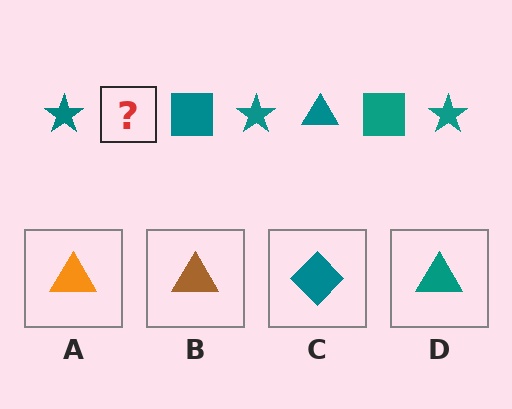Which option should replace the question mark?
Option D.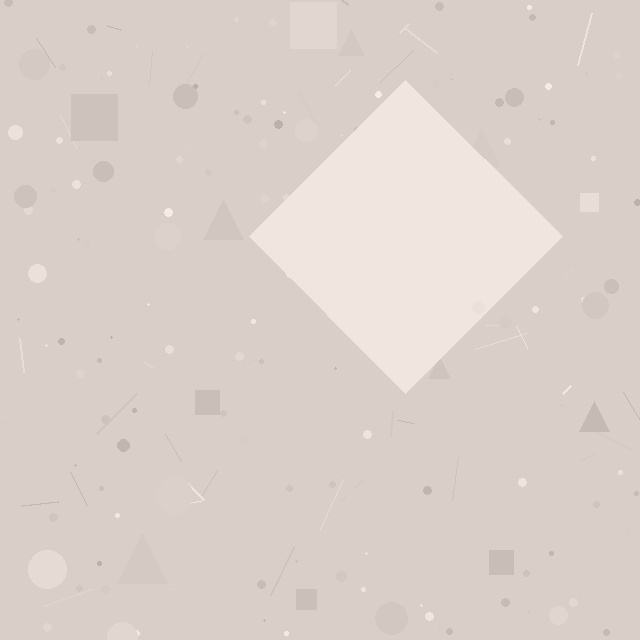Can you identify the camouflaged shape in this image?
The camouflaged shape is a diamond.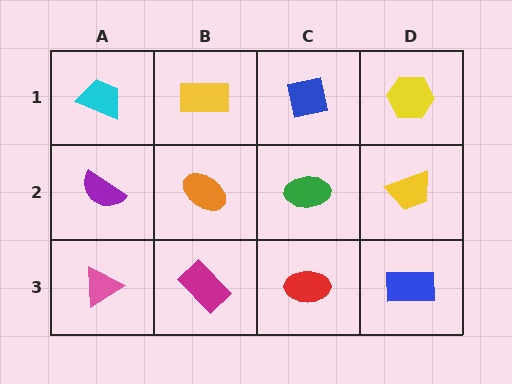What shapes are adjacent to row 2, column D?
A yellow hexagon (row 1, column D), a blue rectangle (row 3, column D), a green ellipse (row 2, column C).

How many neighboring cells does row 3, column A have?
2.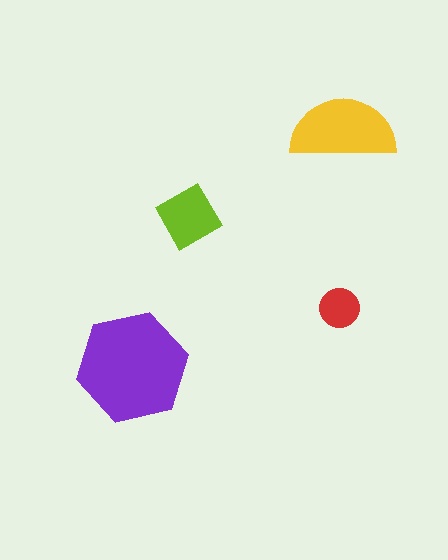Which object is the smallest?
The red circle.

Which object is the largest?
The purple hexagon.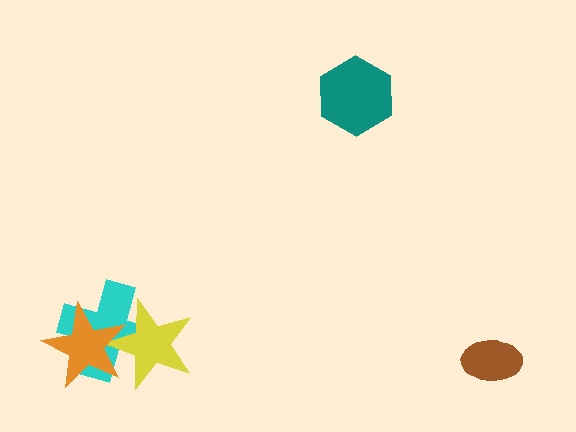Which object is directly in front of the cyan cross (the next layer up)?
The yellow star is directly in front of the cyan cross.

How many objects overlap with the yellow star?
2 objects overlap with the yellow star.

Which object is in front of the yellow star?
The orange star is in front of the yellow star.